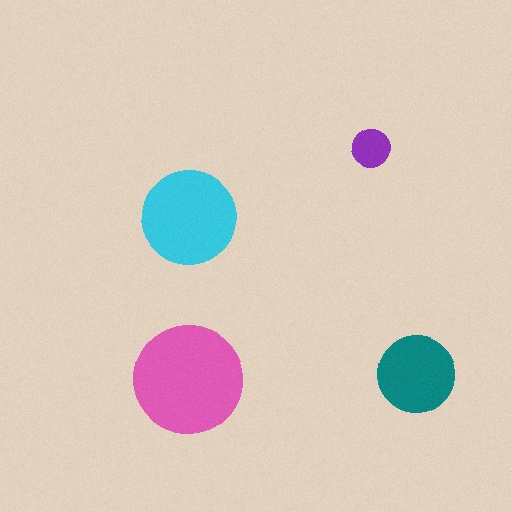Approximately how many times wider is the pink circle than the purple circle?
About 3 times wider.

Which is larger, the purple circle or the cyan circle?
The cyan one.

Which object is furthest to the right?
The teal circle is rightmost.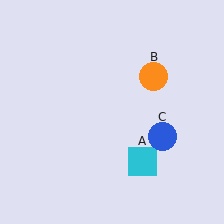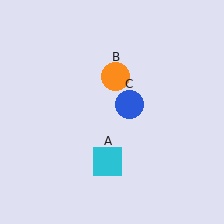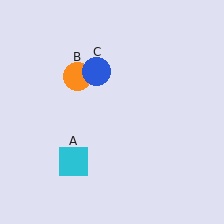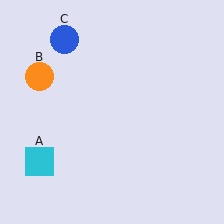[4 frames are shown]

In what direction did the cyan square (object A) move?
The cyan square (object A) moved left.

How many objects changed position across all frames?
3 objects changed position: cyan square (object A), orange circle (object B), blue circle (object C).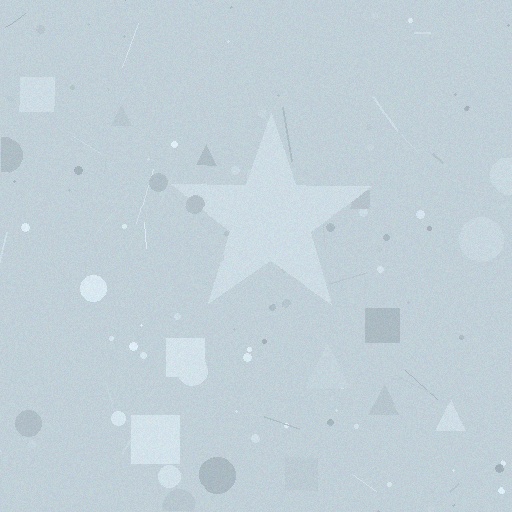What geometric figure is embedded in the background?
A star is embedded in the background.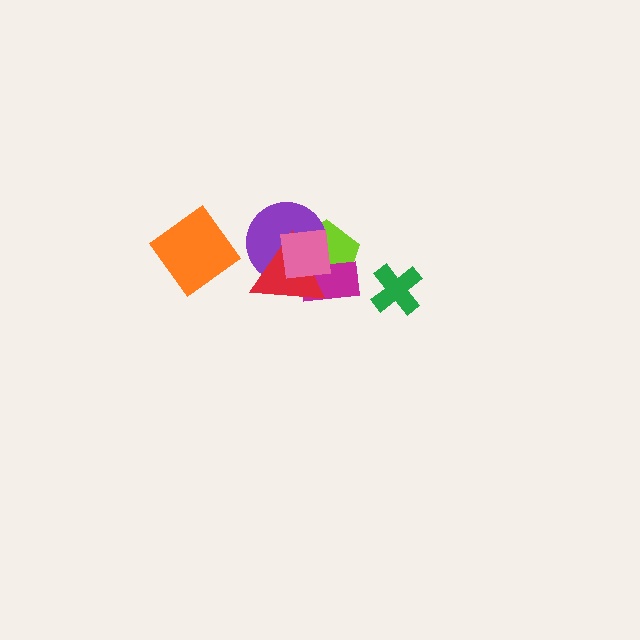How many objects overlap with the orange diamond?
0 objects overlap with the orange diamond.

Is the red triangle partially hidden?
Yes, it is partially covered by another shape.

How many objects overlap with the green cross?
0 objects overlap with the green cross.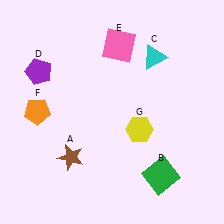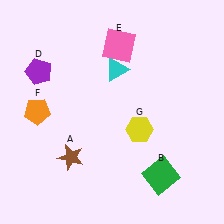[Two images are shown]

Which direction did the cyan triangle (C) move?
The cyan triangle (C) moved left.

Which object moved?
The cyan triangle (C) moved left.